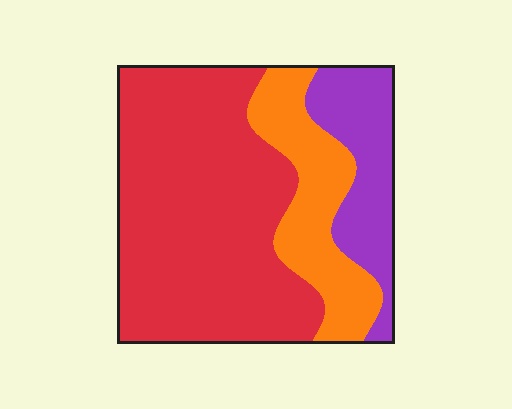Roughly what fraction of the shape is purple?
Purple takes up about one sixth (1/6) of the shape.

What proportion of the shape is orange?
Orange takes up less than a quarter of the shape.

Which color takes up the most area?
Red, at roughly 60%.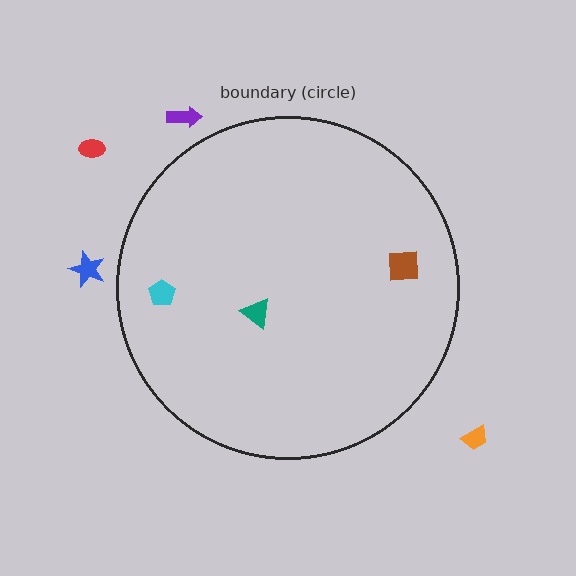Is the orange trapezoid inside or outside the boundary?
Outside.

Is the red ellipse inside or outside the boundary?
Outside.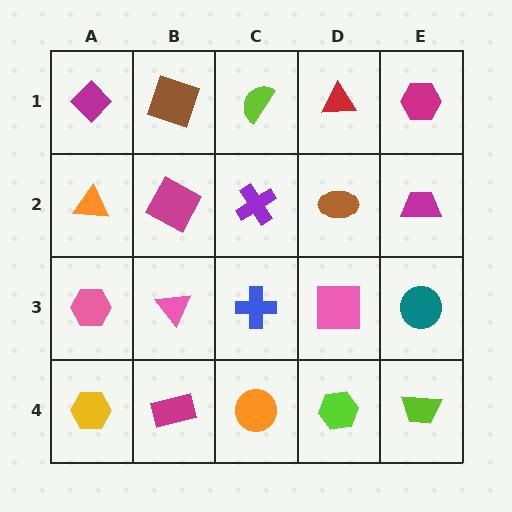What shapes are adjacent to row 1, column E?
A magenta trapezoid (row 2, column E), a red triangle (row 1, column D).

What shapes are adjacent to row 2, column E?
A magenta hexagon (row 1, column E), a teal circle (row 3, column E), a brown ellipse (row 2, column D).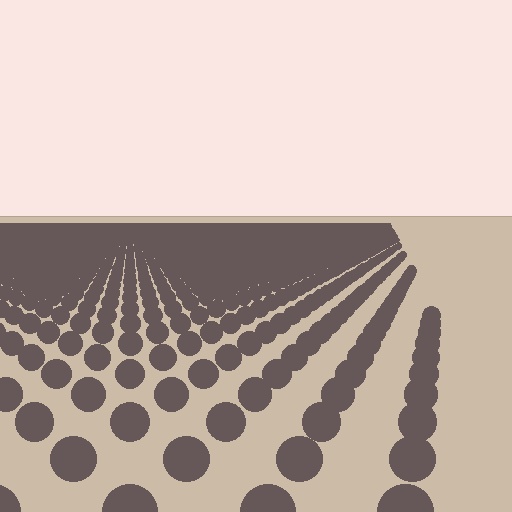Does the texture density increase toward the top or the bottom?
Density increases toward the top.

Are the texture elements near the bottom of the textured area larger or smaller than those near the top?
Larger. Near the bottom, elements are closer to the viewer and appear at a bigger on-screen size.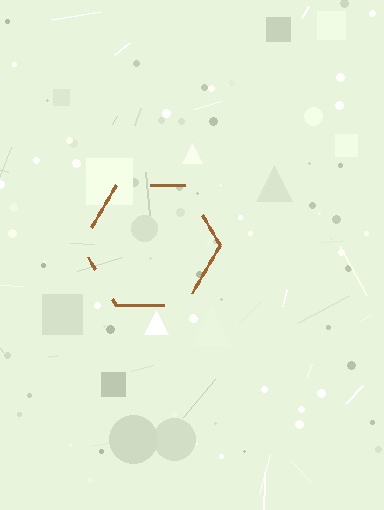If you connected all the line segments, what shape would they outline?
They would outline a hexagon.